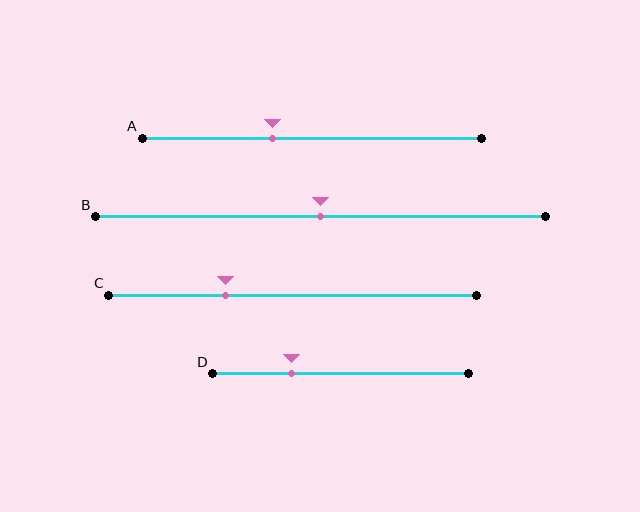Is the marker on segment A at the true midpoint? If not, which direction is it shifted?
No, the marker on segment A is shifted to the left by about 11% of the segment length.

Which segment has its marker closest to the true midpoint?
Segment B has its marker closest to the true midpoint.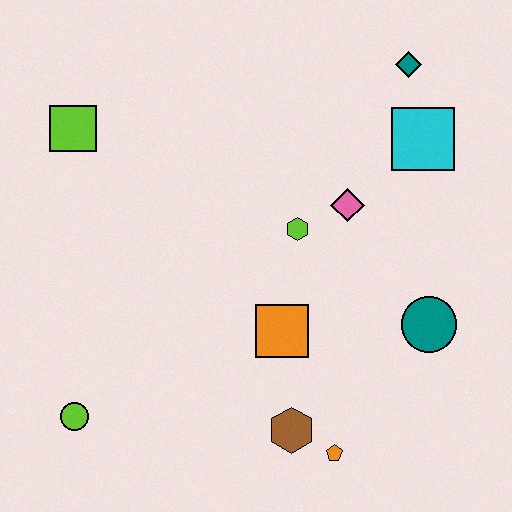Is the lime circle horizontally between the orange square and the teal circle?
No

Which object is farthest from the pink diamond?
The lime circle is farthest from the pink diamond.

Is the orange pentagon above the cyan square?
No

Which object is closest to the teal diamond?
The cyan square is closest to the teal diamond.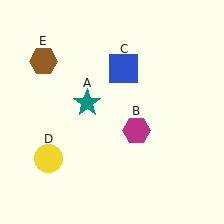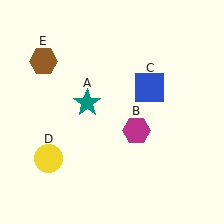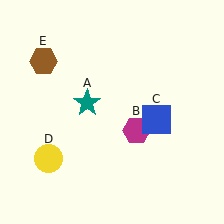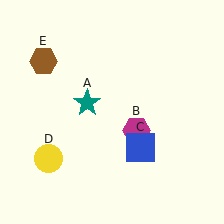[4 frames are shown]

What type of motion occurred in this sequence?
The blue square (object C) rotated clockwise around the center of the scene.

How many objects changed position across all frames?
1 object changed position: blue square (object C).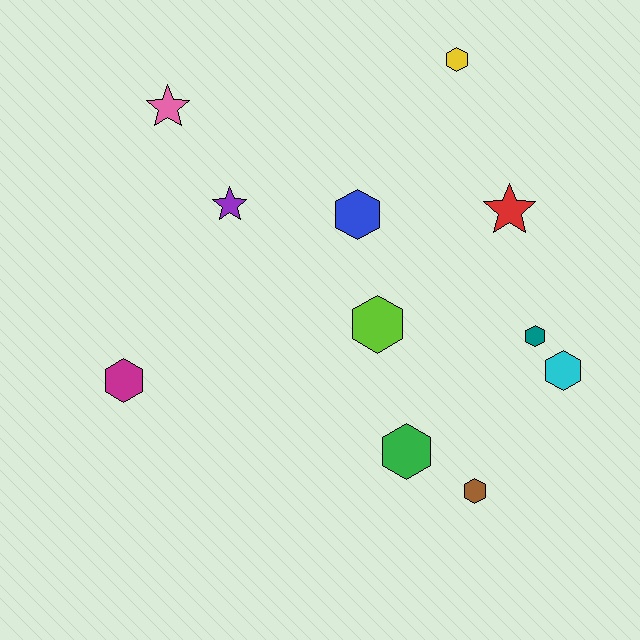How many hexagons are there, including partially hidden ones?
There are 8 hexagons.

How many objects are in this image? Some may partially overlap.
There are 11 objects.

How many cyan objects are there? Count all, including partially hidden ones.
There is 1 cyan object.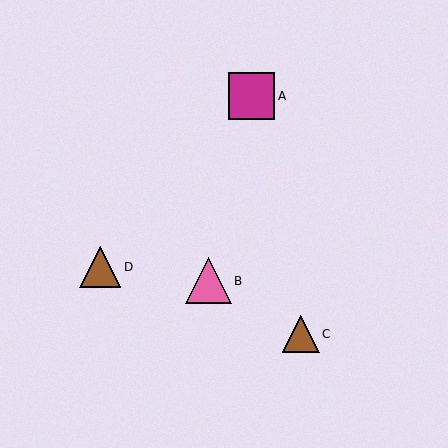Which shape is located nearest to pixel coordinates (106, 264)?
The brown triangle (labeled D) at (100, 267) is nearest to that location.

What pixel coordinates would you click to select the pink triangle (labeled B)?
Click at (208, 281) to select the pink triangle B.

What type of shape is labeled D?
Shape D is a brown triangle.